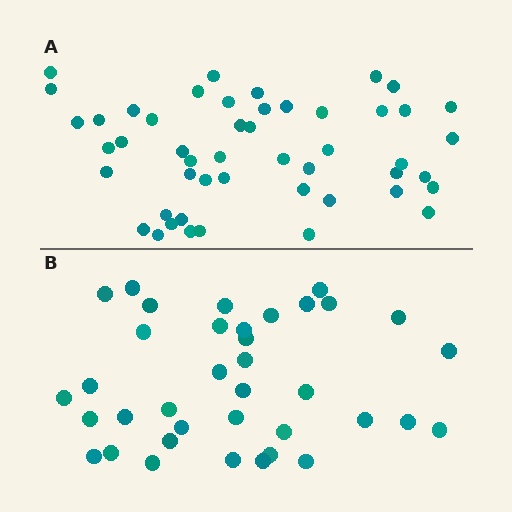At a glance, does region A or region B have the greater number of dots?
Region A (the top region) has more dots.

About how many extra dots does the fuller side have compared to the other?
Region A has roughly 12 or so more dots than region B.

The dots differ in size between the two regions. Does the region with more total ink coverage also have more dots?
No. Region B has more total ink coverage because its dots are larger, but region A actually contains more individual dots. Total area can be misleading — the number of items is what matters here.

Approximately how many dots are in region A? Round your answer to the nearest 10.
About 50 dots. (The exact count is 49, which rounds to 50.)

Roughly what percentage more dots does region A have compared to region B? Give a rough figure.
About 30% more.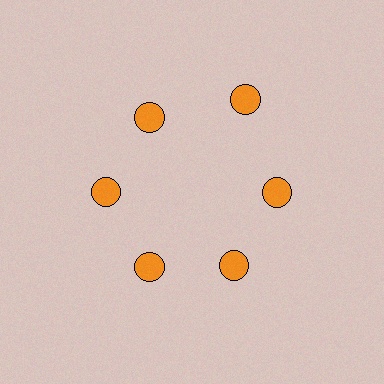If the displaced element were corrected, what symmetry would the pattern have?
It would have 6-fold rotational symmetry — the pattern would map onto itself every 60 degrees.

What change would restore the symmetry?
The symmetry would be restored by moving it inward, back onto the ring so that all 6 circles sit at equal angles and equal distance from the center.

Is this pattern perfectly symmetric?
No. The 6 orange circles are arranged in a ring, but one element near the 1 o'clock position is pushed outward from the center, breaking the 6-fold rotational symmetry.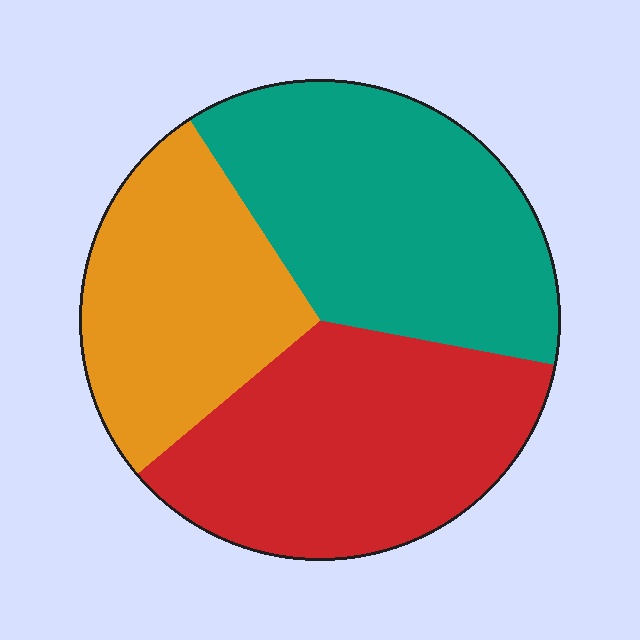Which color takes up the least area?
Orange, at roughly 25%.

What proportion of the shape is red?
Red takes up about three eighths (3/8) of the shape.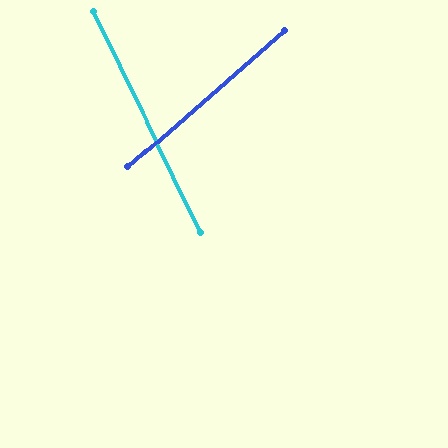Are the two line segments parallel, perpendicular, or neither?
Neither parallel nor perpendicular — they differ by about 75°.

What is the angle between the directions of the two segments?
Approximately 75 degrees.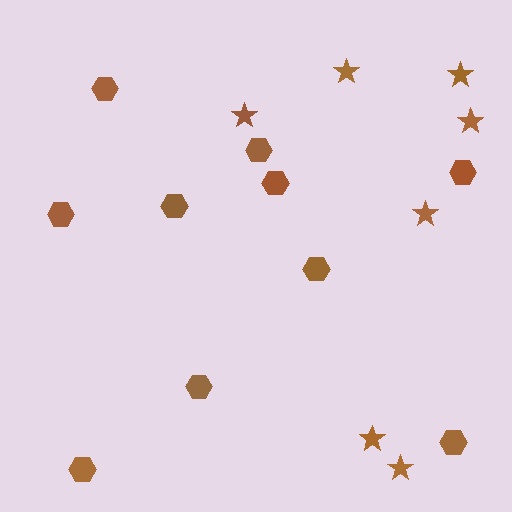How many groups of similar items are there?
There are 2 groups: one group of hexagons (10) and one group of stars (7).